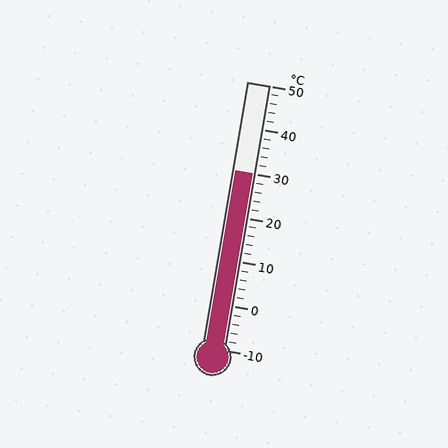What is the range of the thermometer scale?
The thermometer scale ranges from -10°C to 50°C.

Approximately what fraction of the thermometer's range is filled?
The thermometer is filled to approximately 65% of its range.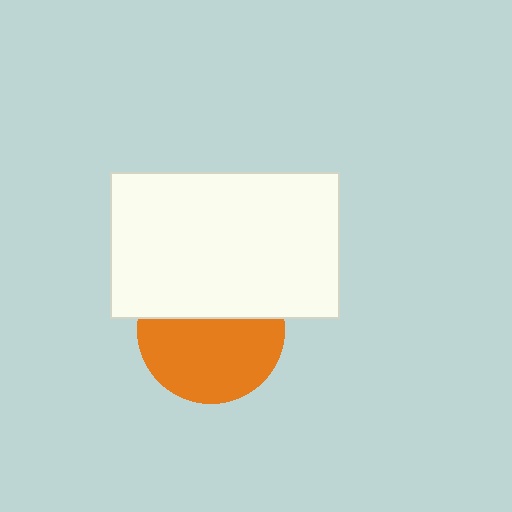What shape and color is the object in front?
The object in front is a white rectangle.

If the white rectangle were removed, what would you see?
You would see the complete orange circle.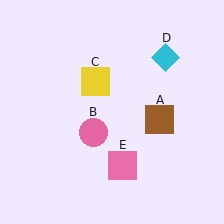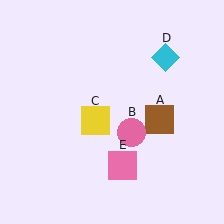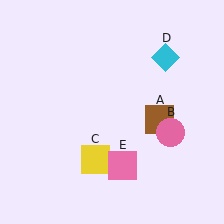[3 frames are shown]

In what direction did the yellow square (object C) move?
The yellow square (object C) moved down.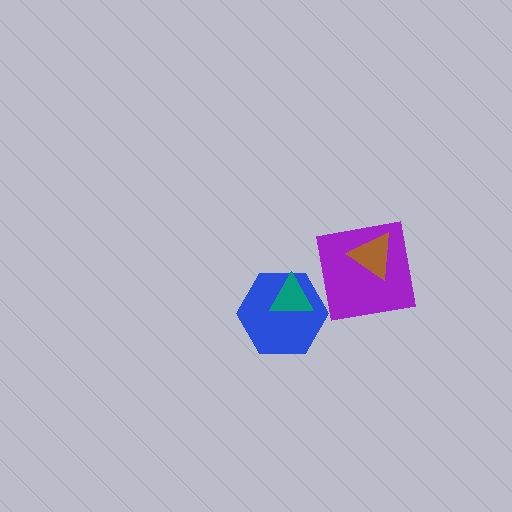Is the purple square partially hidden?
Yes, it is partially covered by another shape.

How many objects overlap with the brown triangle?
1 object overlaps with the brown triangle.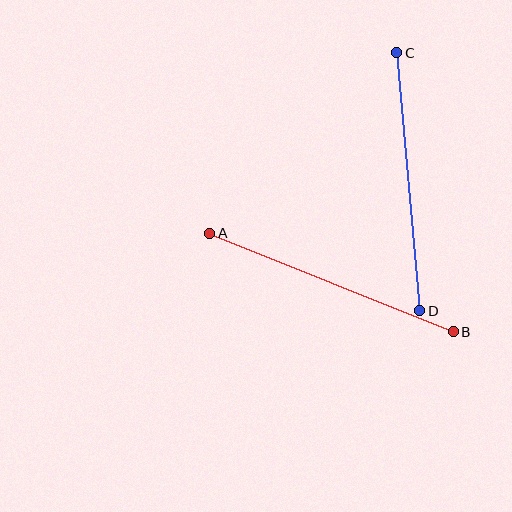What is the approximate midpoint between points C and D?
The midpoint is at approximately (408, 182) pixels.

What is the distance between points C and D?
The distance is approximately 259 pixels.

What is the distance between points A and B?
The distance is approximately 263 pixels.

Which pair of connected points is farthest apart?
Points A and B are farthest apart.